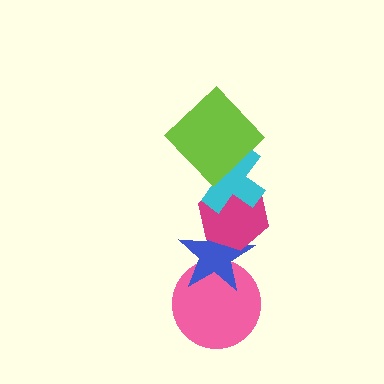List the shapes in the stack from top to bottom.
From top to bottom: the lime diamond, the cyan cross, the magenta hexagon, the blue star, the pink circle.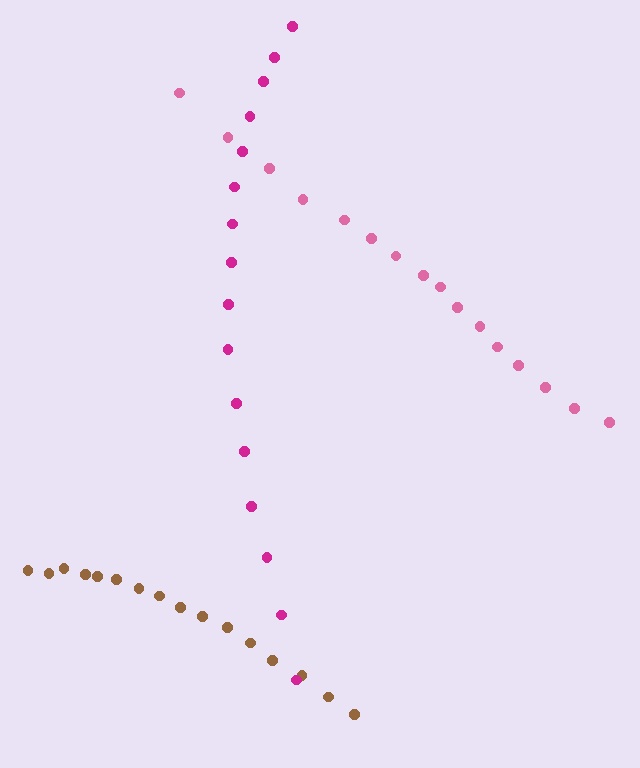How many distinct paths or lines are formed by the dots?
There are 3 distinct paths.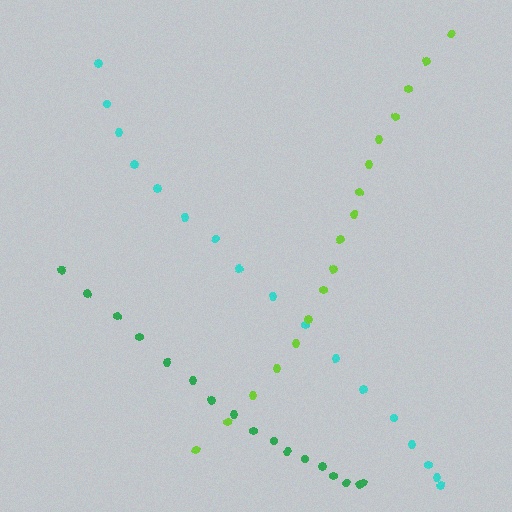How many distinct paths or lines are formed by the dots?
There are 3 distinct paths.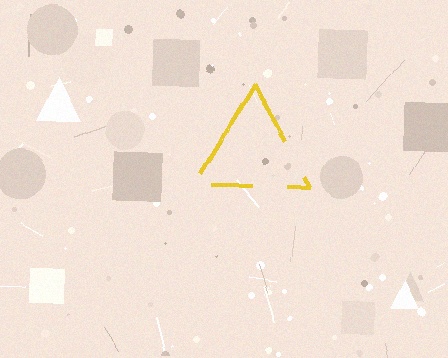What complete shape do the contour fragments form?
The contour fragments form a triangle.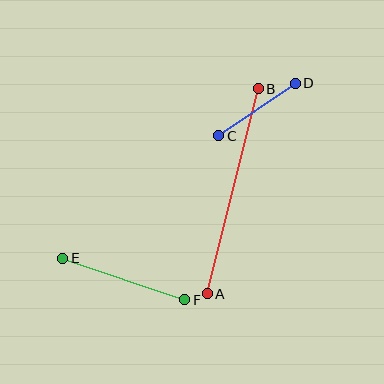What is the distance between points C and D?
The distance is approximately 93 pixels.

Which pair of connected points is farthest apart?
Points A and B are farthest apart.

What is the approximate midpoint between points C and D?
The midpoint is at approximately (257, 109) pixels.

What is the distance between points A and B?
The distance is approximately 211 pixels.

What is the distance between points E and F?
The distance is approximately 129 pixels.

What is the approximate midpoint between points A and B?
The midpoint is at approximately (233, 191) pixels.